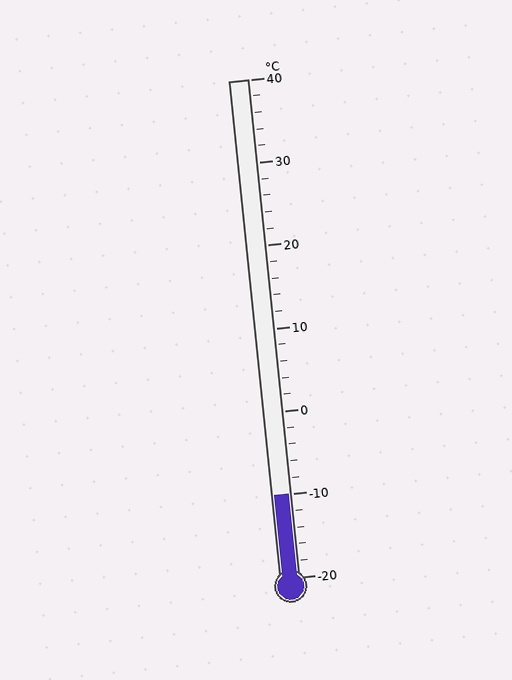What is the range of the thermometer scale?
The thermometer scale ranges from -20°C to 40°C.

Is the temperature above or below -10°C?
The temperature is at -10°C.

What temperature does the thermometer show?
The thermometer shows approximately -10°C.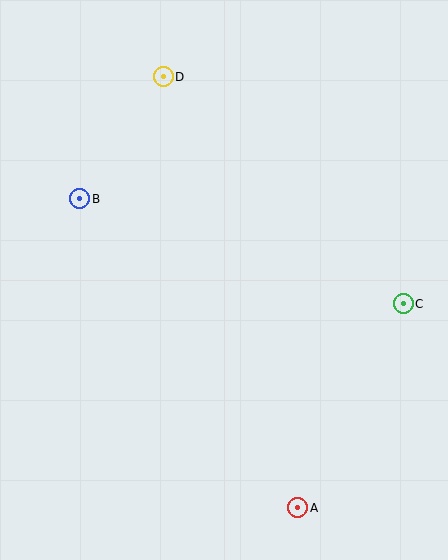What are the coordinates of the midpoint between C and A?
The midpoint between C and A is at (351, 406).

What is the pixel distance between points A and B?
The distance between A and B is 378 pixels.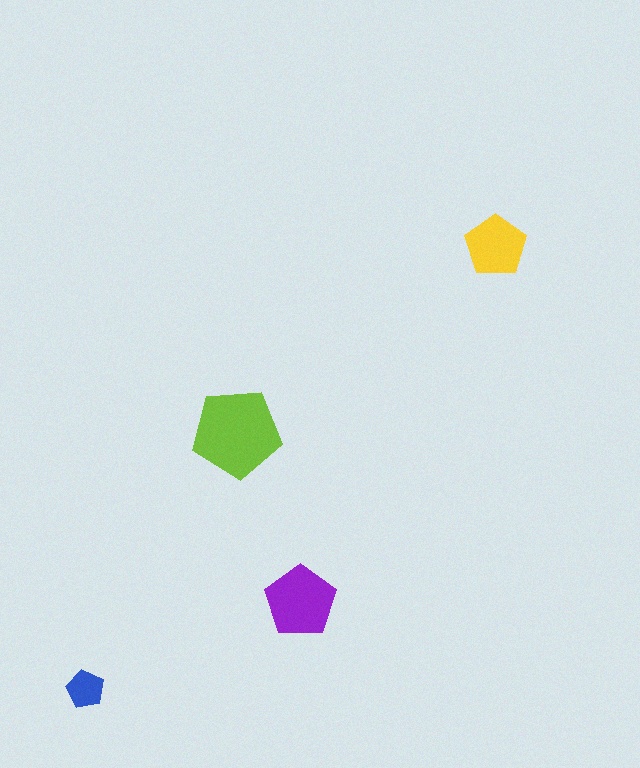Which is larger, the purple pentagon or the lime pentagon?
The lime one.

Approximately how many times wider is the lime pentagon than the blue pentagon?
About 2.5 times wider.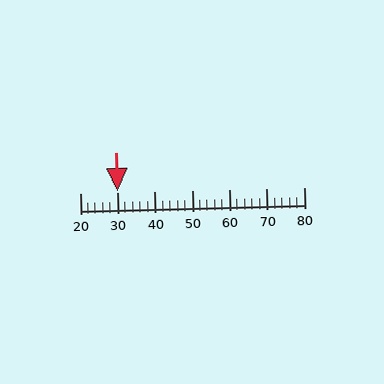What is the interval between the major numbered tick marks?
The major tick marks are spaced 10 units apart.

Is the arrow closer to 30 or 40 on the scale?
The arrow is closer to 30.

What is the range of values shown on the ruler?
The ruler shows values from 20 to 80.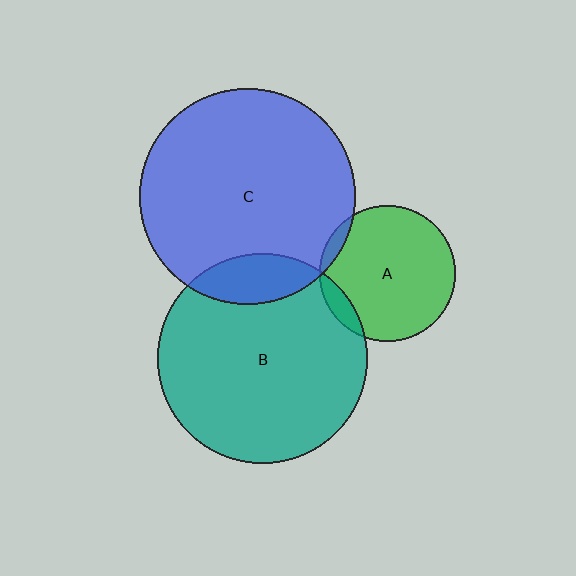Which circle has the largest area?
Circle C (blue).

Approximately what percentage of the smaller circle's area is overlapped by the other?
Approximately 5%.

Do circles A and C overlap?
Yes.